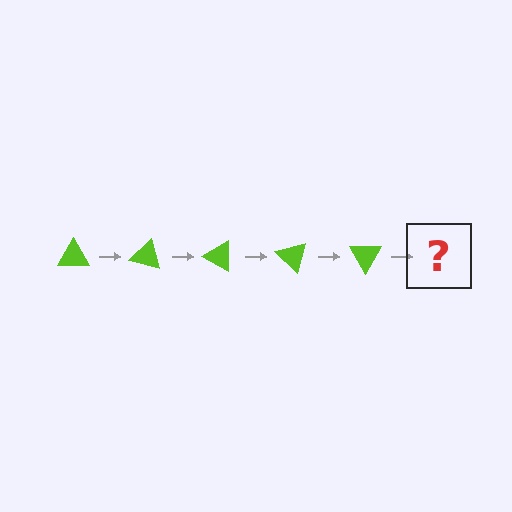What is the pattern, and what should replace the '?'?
The pattern is that the triangle rotates 15 degrees each step. The '?' should be a lime triangle rotated 75 degrees.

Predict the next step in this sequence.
The next step is a lime triangle rotated 75 degrees.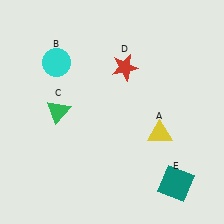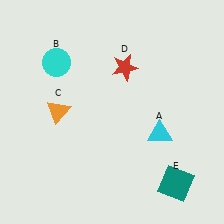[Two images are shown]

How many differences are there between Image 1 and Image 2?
There are 2 differences between the two images.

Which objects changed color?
A changed from yellow to cyan. C changed from green to orange.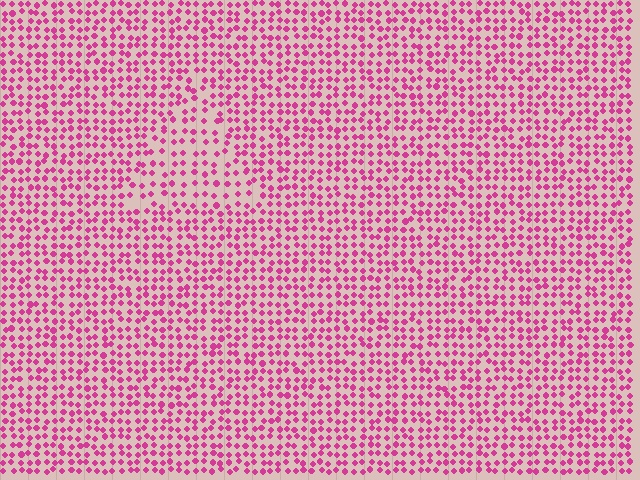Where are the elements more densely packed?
The elements are more densely packed outside the triangle boundary.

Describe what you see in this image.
The image contains small magenta elements arranged at two different densities. A triangle-shaped region is visible where the elements are less densely packed than the surrounding area.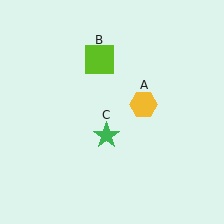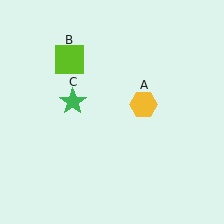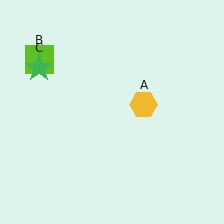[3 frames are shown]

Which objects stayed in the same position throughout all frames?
Yellow hexagon (object A) remained stationary.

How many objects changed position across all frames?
2 objects changed position: lime square (object B), green star (object C).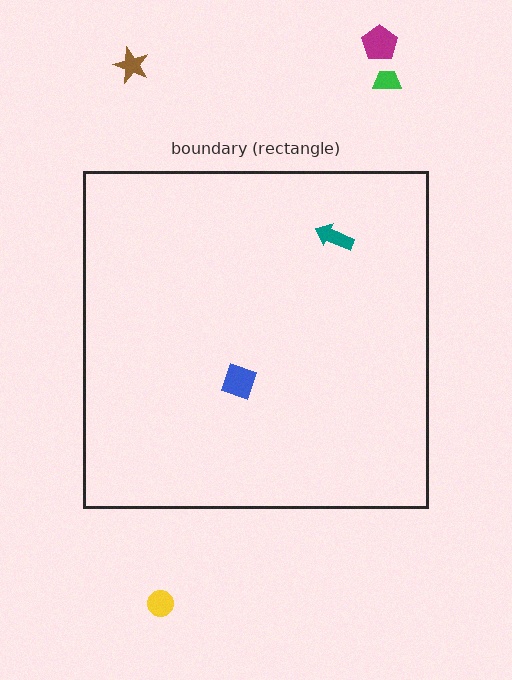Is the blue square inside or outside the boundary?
Inside.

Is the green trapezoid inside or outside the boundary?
Outside.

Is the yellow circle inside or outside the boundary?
Outside.